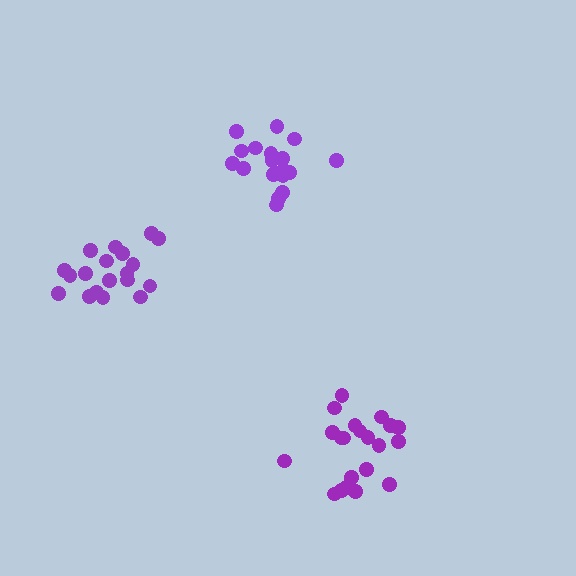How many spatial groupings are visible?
There are 3 spatial groupings.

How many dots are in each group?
Group 1: 19 dots, Group 2: 21 dots, Group 3: 19 dots (59 total).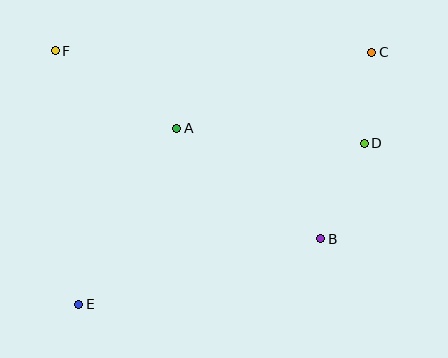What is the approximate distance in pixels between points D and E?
The distance between D and E is approximately 328 pixels.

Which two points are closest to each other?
Points C and D are closest to each other.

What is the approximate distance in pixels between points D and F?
The distance between D and F is approximately 323 pixels.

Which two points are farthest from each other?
Points C and E are farthest from each other.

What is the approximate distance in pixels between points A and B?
The distance between A and B is approximately 182 pixels.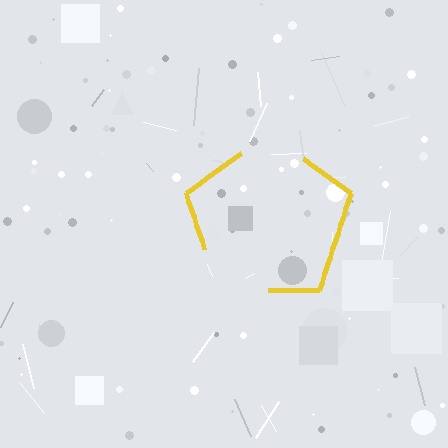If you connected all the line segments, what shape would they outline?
They would outline a pentagon.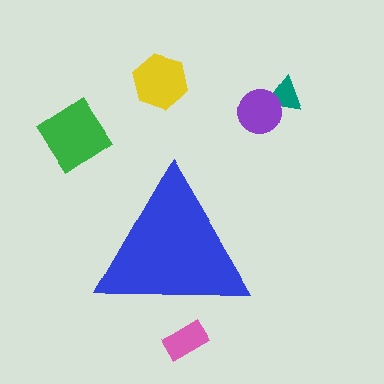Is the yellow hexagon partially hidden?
No, the yellow hexagon is fully visible.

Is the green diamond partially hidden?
No, the green diamond is fully visible.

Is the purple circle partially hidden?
No, the purple circle is fully visible.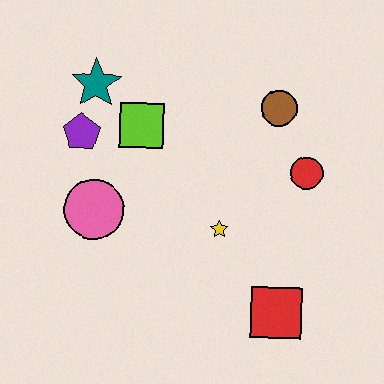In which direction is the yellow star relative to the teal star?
The yellow star is below the teal star.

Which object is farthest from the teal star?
The red square is farthest from the teal star.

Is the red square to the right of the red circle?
No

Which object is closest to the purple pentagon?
The teal star is closest to the purple pentagon.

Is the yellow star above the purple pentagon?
No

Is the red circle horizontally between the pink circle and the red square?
No